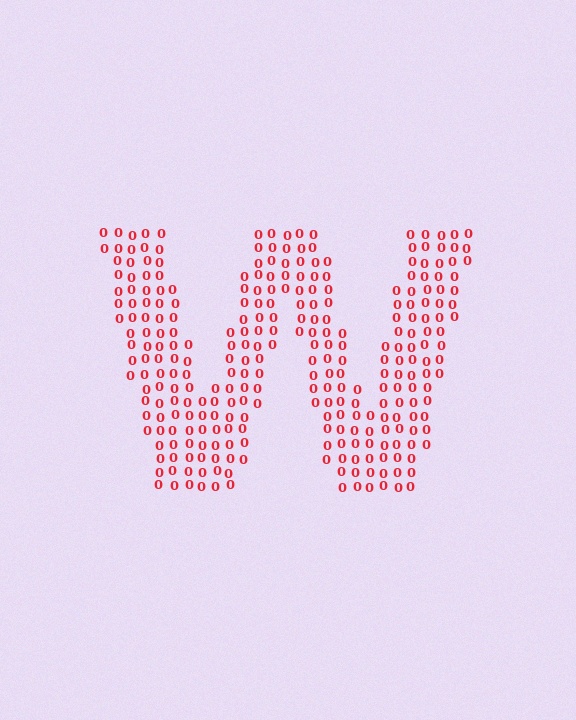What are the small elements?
The small elements are digit 0's.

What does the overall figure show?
The overall figure shows the letter W.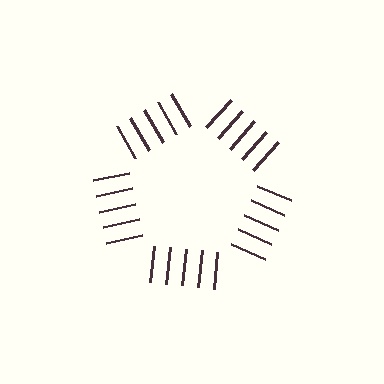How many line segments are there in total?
25 — 5 along each of the 5 edges.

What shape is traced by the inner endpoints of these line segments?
An illusory pentagon — the line segments terminate on its edges but no continuous stroke is drawn.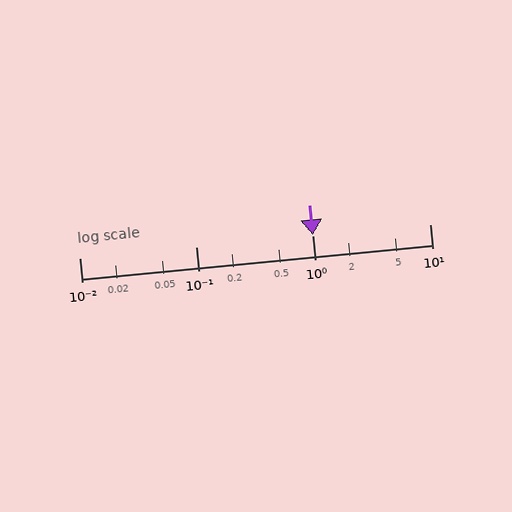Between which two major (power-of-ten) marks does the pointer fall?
The pointer is between 1 and 10.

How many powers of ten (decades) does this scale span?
The scale spans 3 decades, from 0.01 to 10.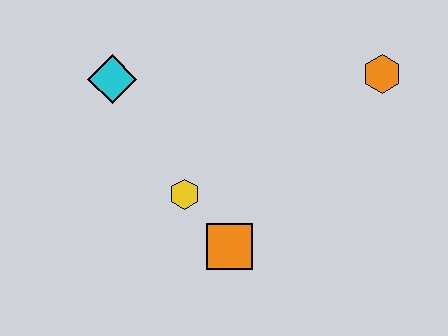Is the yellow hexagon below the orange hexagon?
Yes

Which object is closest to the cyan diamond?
The yellow hexagon is closest to the cyan diamond.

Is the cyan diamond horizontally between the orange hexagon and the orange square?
No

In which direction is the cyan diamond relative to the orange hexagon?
The cyan diamond is to the left of the orange hexagon.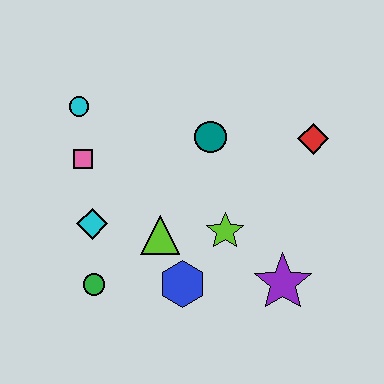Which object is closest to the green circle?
The cyan diamond is closest to the green circle.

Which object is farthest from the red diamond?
The green circle is farthest from the red diamond.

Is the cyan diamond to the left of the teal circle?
Yes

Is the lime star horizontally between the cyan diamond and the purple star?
Yes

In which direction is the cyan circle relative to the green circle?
The cyan circle is above the green circle.